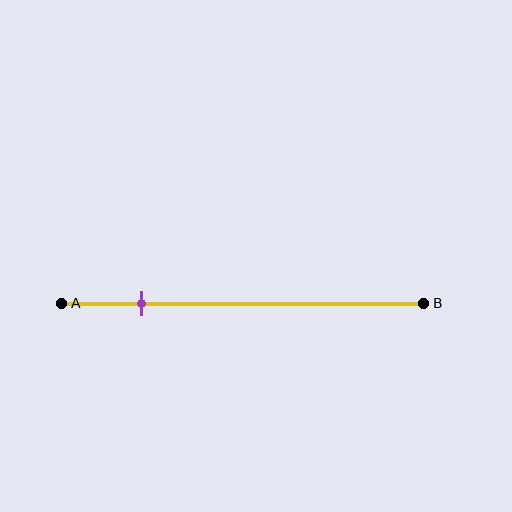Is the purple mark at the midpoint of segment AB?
No, the mark is at about 20% from A, not at the 50% midpoint.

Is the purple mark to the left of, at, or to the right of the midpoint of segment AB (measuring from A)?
The purple mark is to the left of the midpoint of segment AB.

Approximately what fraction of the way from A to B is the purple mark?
The purple mark is approximately 20% of the way from A to B.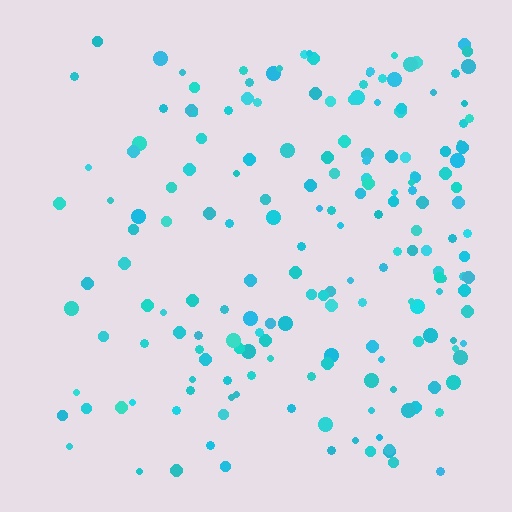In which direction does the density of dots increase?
From left to right, with the right side densest.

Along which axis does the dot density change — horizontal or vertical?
Horizontal.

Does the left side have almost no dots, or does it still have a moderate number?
Still a moderate number, just noticeably fewer than the right.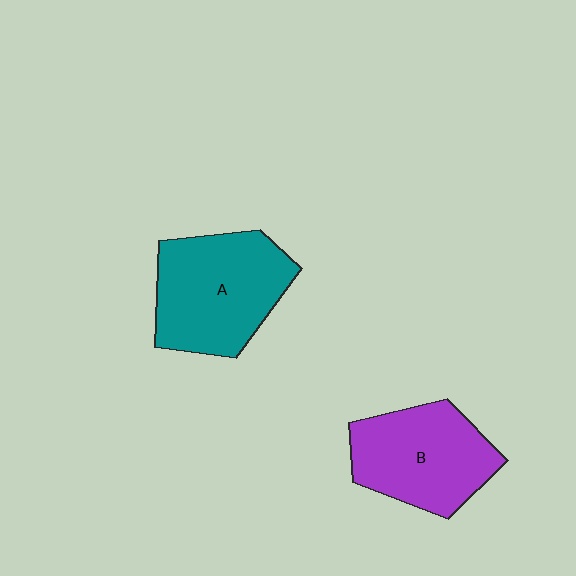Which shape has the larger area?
Shape A (teal).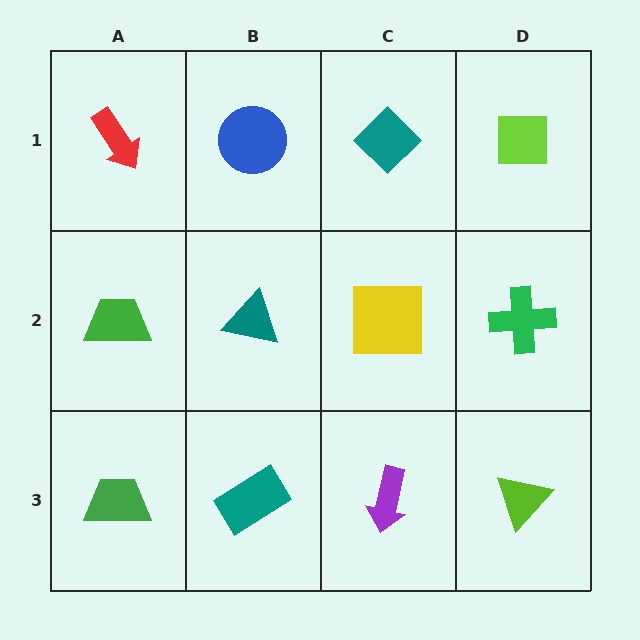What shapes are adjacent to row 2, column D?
A lime square (row 1, column D), a lime triangle (row 3, column D), a yellow square (row 2, column C).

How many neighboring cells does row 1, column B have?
3.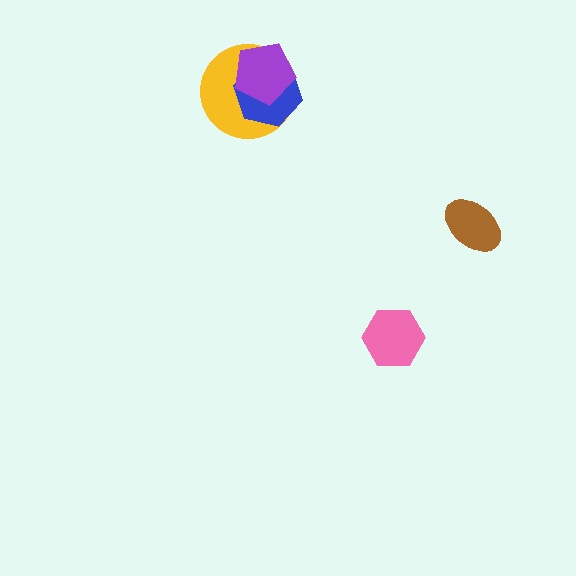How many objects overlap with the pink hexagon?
0 objects overlap with the pink hexagon.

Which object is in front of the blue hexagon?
The purple pentagon is in front of the blue hexagon.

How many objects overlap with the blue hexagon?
2 objects overlap with the blue hexagon.